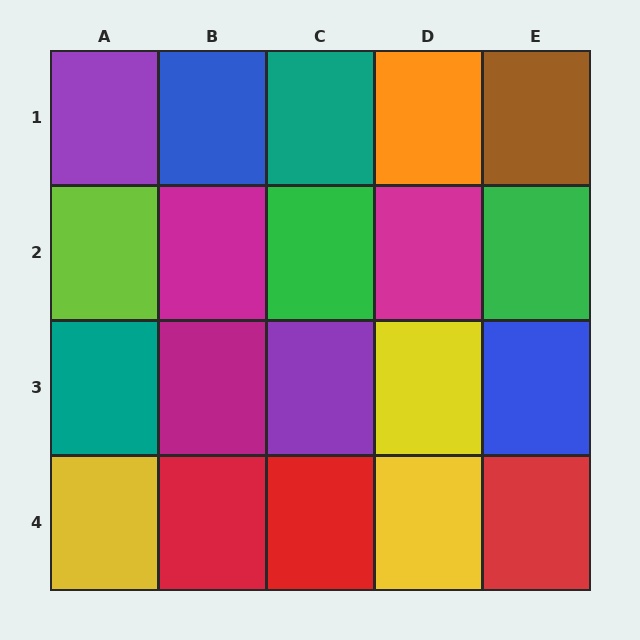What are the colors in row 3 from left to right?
Teal, magenta, purple, yellow, blue.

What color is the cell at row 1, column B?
Blue.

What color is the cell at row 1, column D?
Orange.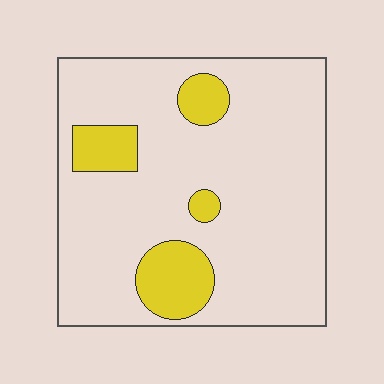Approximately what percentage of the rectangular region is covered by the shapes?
Approximately 15%.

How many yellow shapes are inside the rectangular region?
4.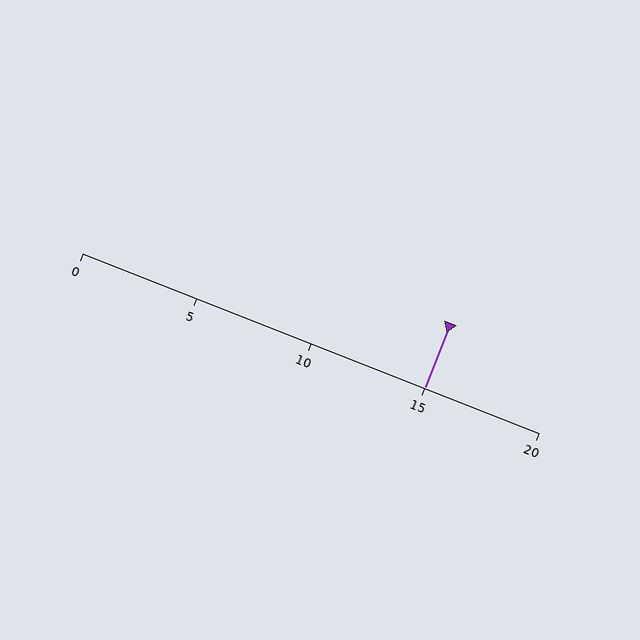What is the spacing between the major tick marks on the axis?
The major ticks are spaced 5 apart.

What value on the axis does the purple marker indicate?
The marker indicates approximately 15.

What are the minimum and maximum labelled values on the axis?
The axis runs from 0 to 20.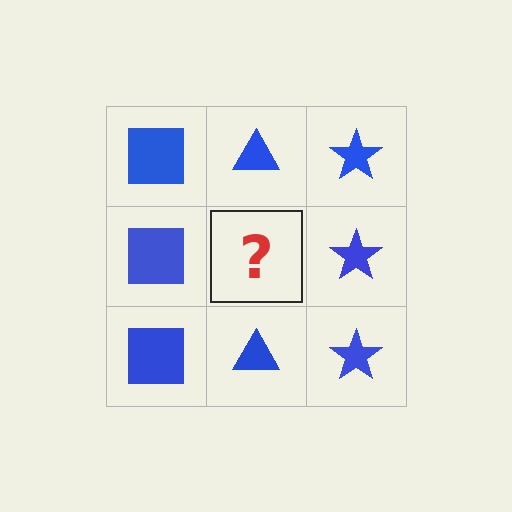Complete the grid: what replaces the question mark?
The question mark should be replaced with a blue triangle.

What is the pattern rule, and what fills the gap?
The rule is that each column has a consistent shape. The gap should be filled with a blue triangle.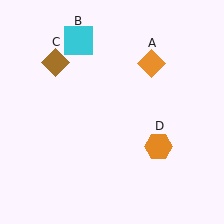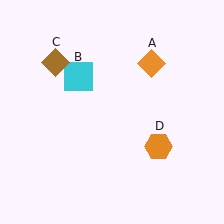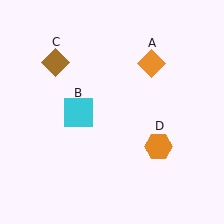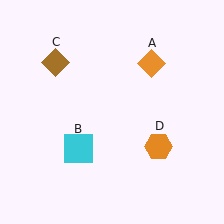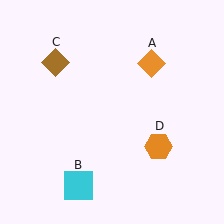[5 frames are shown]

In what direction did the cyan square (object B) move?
The cyan square (object B) moved down.